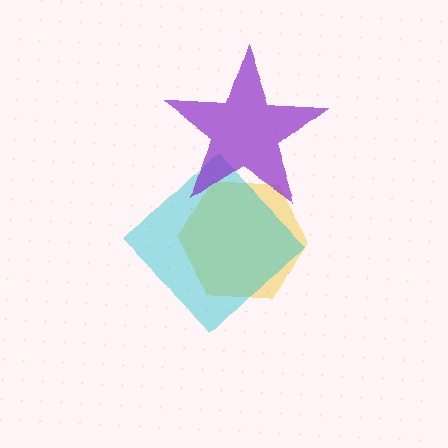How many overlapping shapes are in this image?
There are 3 overlapping shapes in the image.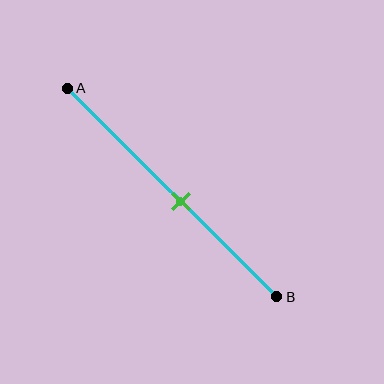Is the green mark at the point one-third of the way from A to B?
No, the mark is at about 55% from A, not at the 33% one-third point.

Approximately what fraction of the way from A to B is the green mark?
The green mark is approximately 55% of the way from A to B.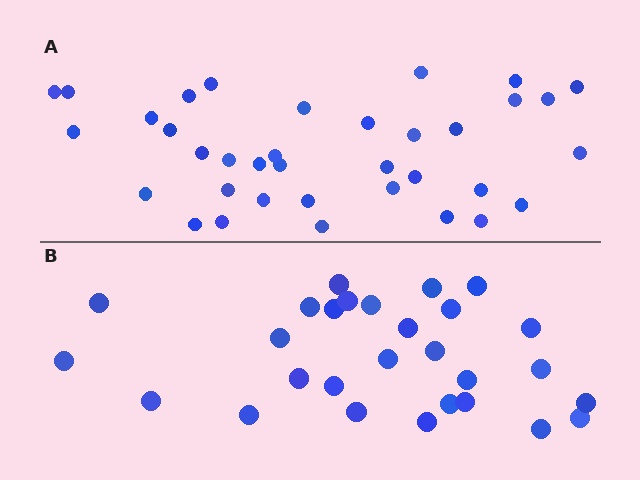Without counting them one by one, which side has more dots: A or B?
Region A (the top region) has more dots.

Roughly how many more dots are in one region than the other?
Region A has roughly 8 or so more dots than region B.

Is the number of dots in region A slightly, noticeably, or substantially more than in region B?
Region A has noticeably more, but not dramatically so. The ratio is roughly 1.3 to 1.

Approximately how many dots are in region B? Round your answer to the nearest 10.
About 30 dots. (The exact count is 28, which rounds to 30.)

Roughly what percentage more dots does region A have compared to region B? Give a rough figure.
About 30% more.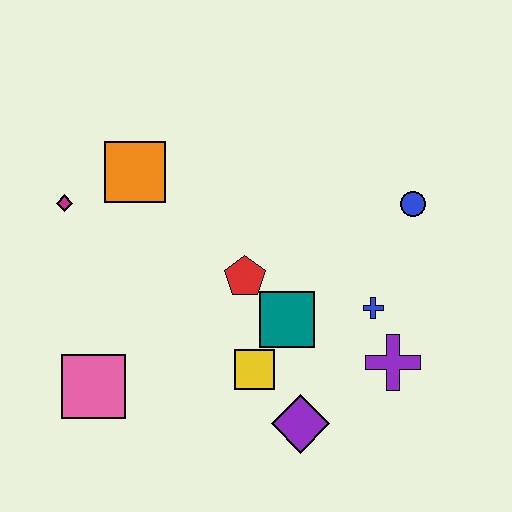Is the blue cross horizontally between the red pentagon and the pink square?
No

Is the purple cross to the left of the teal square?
No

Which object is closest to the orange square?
The magenta diamond is closest to the orange square.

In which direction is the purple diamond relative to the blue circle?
The purple diamond is below the blue circle.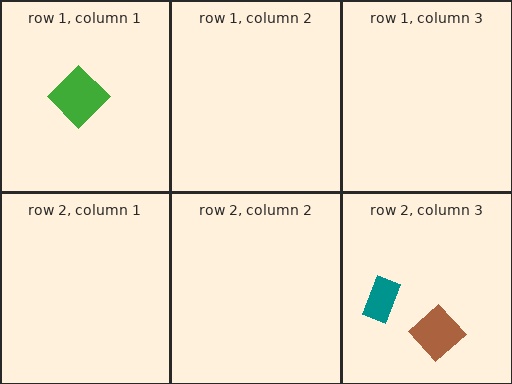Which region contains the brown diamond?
The row 2, column 3 region.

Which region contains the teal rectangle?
The row 2, column 3 region.